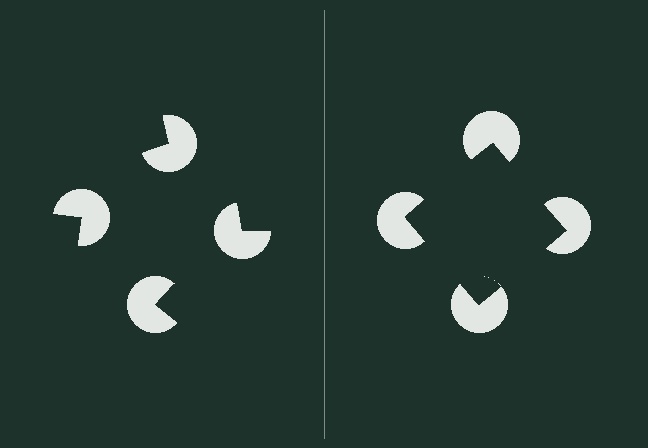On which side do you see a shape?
An illusory square appears on the right side. On the left side the wedge cuts are rotated, so no coherent shape forms.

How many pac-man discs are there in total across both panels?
8 — 4 on each side.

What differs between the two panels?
The pac-man discs are positioned identically on both sides; only the wedge orientations differ. On the right they align to a square; on the left they are misaligned.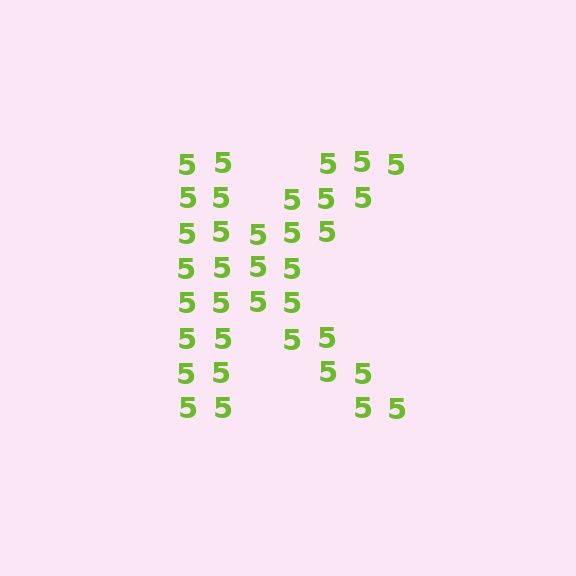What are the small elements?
The small elements are digit 5's.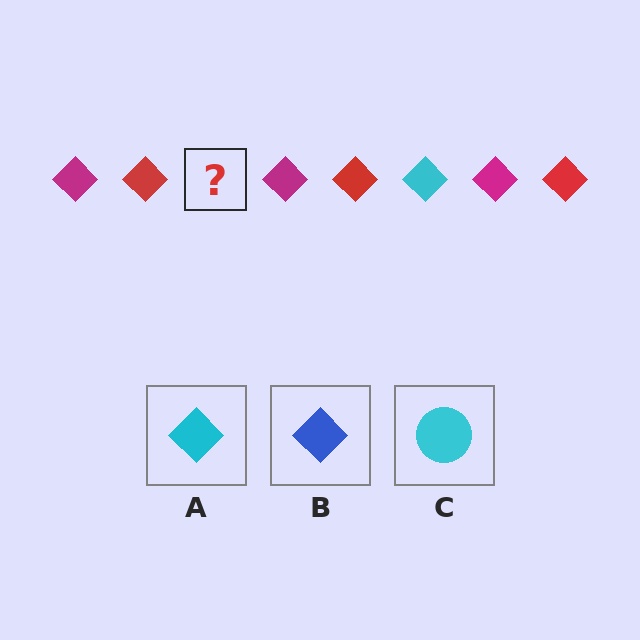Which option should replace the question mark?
Option A.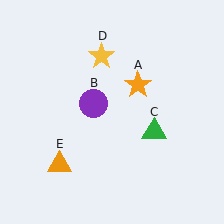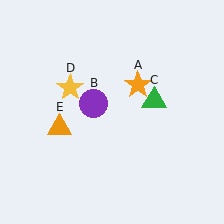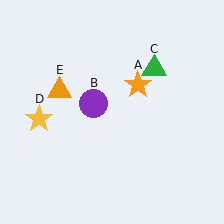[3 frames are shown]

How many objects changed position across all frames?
3 objects changed position: green triangle (object C), yellow star (object D), orange triangle (object E).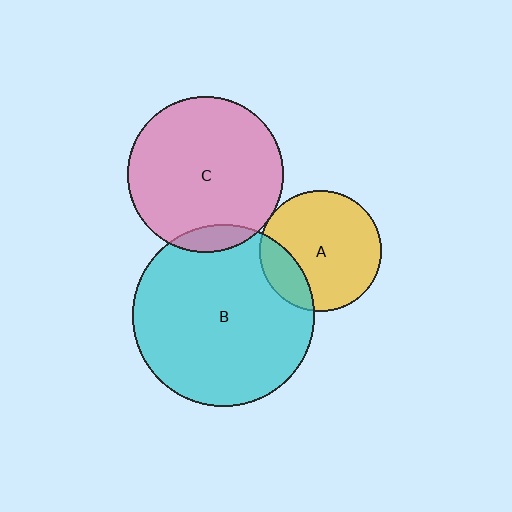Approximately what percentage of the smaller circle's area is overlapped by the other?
Approximately 5%.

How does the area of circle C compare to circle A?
Approximately 1.6 times.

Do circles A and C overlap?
Yes.